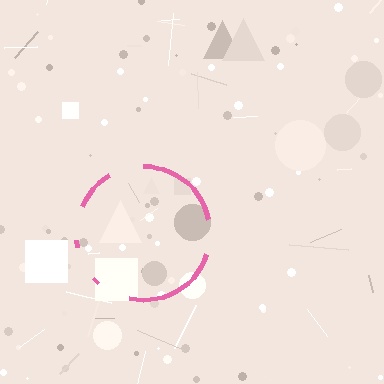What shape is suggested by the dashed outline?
The dashed outline suggests a circle.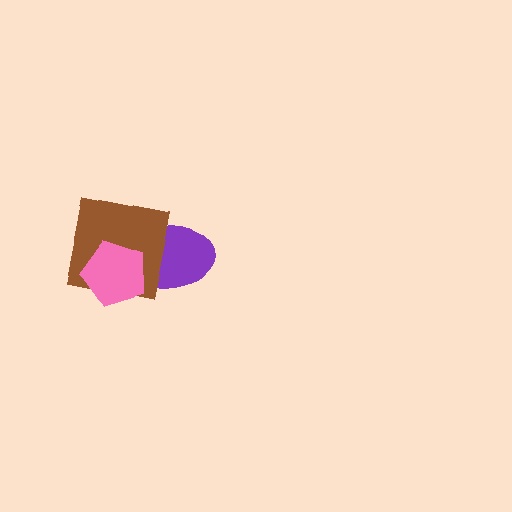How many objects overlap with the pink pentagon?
2 objects overlap with the pink pentagon.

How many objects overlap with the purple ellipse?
2 objects overlap with the purple ellipse.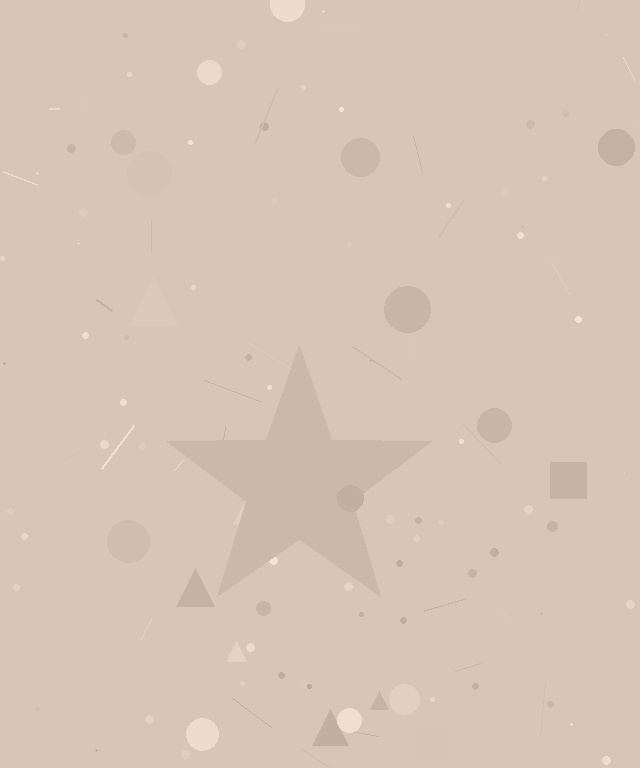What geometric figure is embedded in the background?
A star is embedded in the background.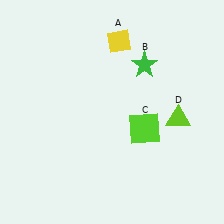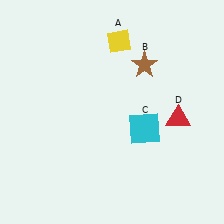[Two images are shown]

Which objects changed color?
B changed from green to brown. C changed from lime to cyan. D changed from lime to red.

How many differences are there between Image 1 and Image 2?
There are 3 differences between the two images.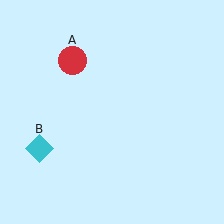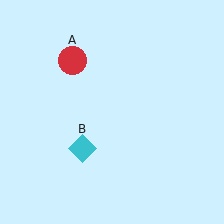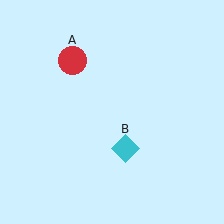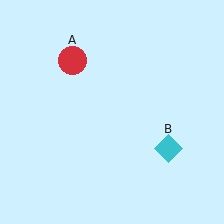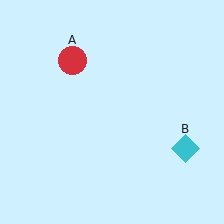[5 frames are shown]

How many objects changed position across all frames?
1 object changed position: cyan diamond (object B).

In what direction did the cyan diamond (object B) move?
The cyan diamond (object B) moved right.